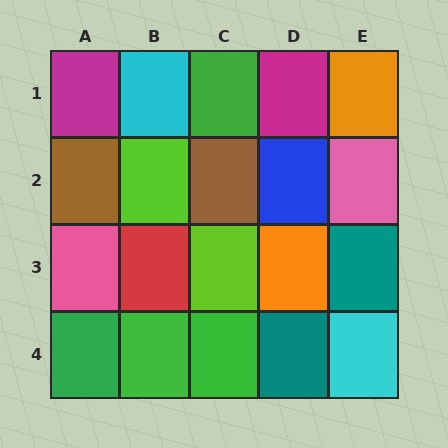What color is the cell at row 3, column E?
Teal.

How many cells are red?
1 cell is red.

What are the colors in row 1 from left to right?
Magenta, cyan, green, magenta, orange.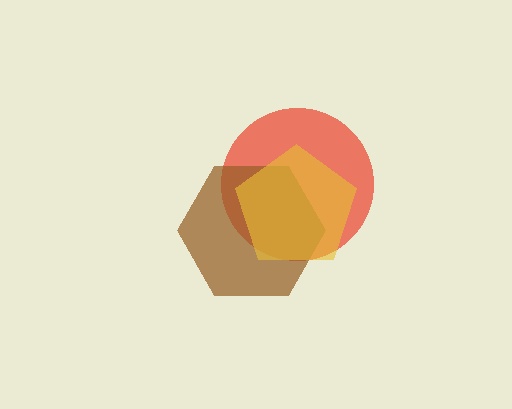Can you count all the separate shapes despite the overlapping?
Yes, there are 3 separate shapes.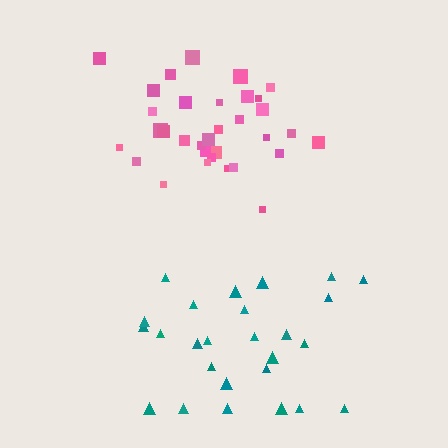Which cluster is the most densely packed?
Pink.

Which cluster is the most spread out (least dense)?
Teal.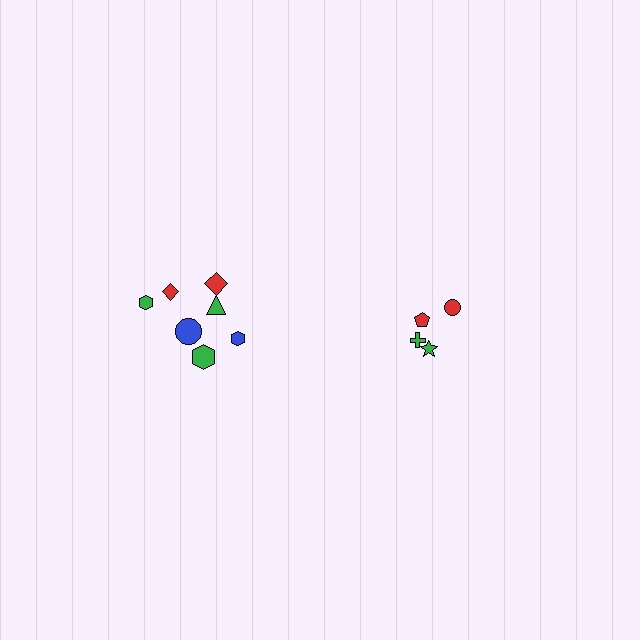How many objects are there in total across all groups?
There are 11 objects.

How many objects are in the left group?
There are 7 objects.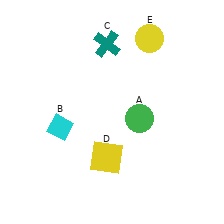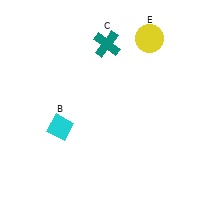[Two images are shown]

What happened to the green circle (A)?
The green circle (A) was removed in Image 2. It was in the bottom-right area of Image 1.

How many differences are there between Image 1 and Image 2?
There are 2 differences between the two images.